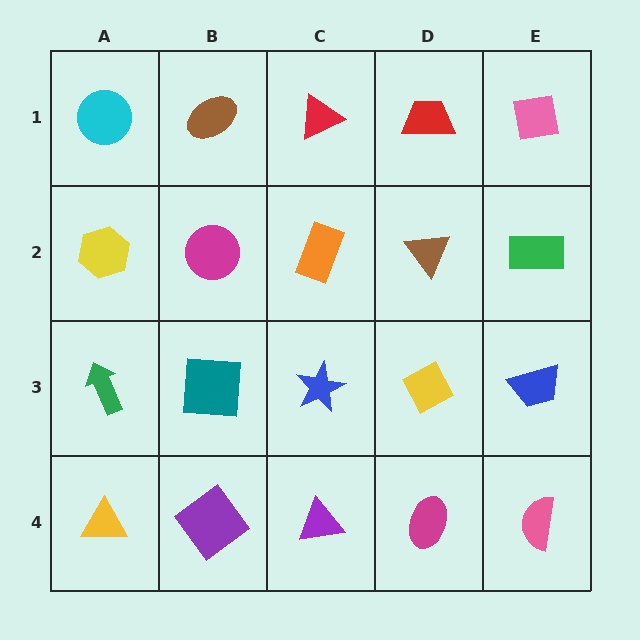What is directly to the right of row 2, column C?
A brown triangle.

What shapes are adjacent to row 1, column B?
A magenta circle (row 2, column B), a cyan circle (row 1, column A), a red triangle (row 1, column C).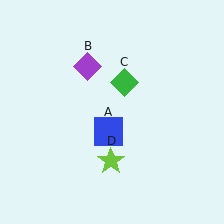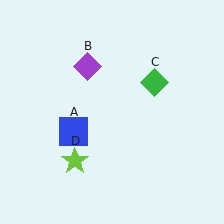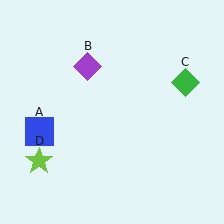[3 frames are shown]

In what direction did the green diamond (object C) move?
The green diamond (object C) moved right.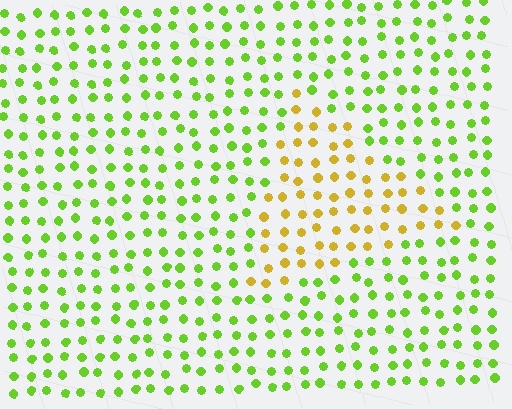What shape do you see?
I see a triangle.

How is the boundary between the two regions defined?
The boundary is defined purely by a slight shift in hue (about 49 degrees). Spacing, size, and orientation are identical on both sides.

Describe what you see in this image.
The image is filled with small lime elements in a uniform arrangement. A triangle-shaped region is visible where the elements are tinted to a slightly different hue, forming a subtle color boundary.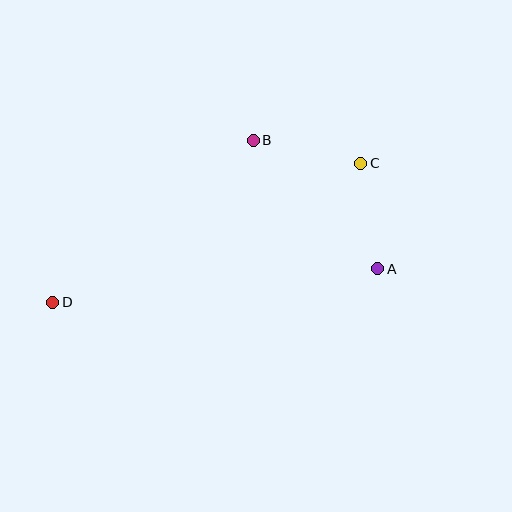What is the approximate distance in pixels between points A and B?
The distance between A and B is approximately 179 pixels.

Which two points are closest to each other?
Points A and C are closest to each other.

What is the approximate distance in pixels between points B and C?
The distance between B and C is approximately 110 pixels.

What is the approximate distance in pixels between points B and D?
The distance between B and D is approximately 258 pixels.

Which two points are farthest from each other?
Points C and D are farthest from each other.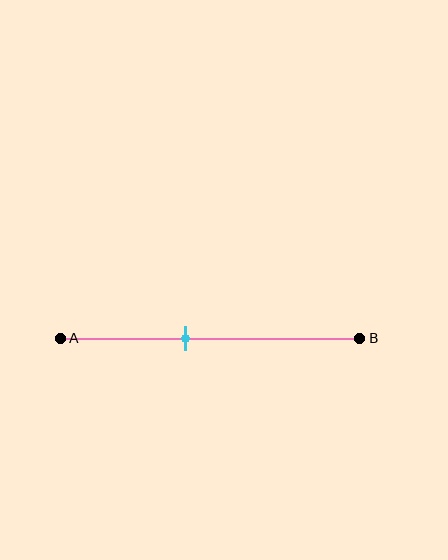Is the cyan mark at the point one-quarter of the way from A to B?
No, the mark is at about 40% from A, not at the 25% one-quarter point.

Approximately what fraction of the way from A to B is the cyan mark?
The cyan mark is approximately 40% of the way from A to B.